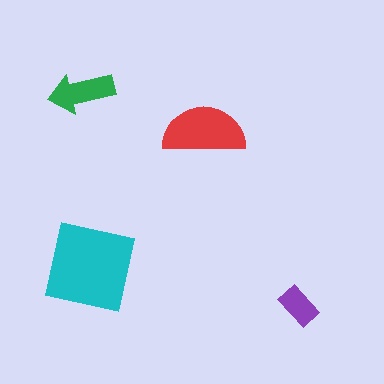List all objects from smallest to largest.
The purple rectangle, the green arrow, the red semicircle, the cyan square.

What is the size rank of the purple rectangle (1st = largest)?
4th.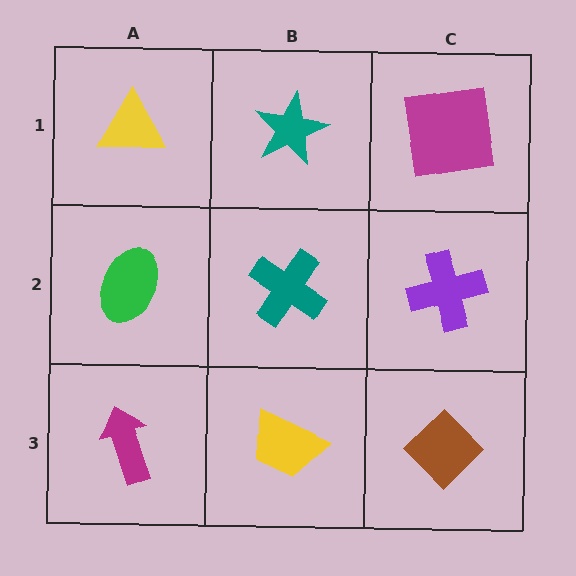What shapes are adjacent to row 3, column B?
A teal cross (row 2, column B), a magenta arrow (row 3, column A), a brown diamond (row 3, column C).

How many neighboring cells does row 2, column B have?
4.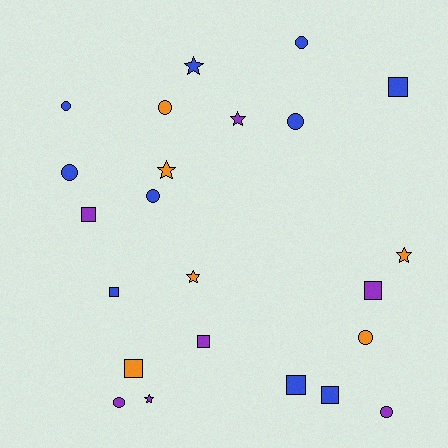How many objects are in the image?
There are 23 objects.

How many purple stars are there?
There are 2 purple stars.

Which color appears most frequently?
Blue, with 10 objects.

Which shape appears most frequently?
Circle, with 9 objects.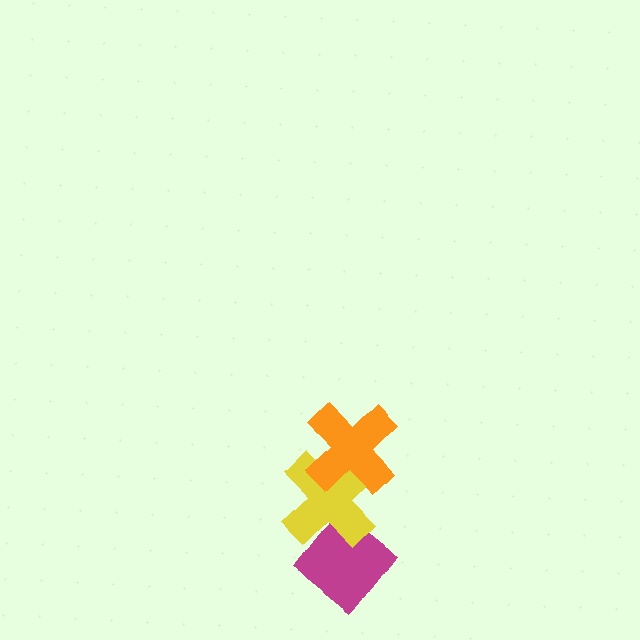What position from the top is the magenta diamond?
The magenta diamond is 3rd from the top.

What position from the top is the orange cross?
The orange cross is 1st from the top.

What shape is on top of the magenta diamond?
The yellow cross is on top of the magenta diamond.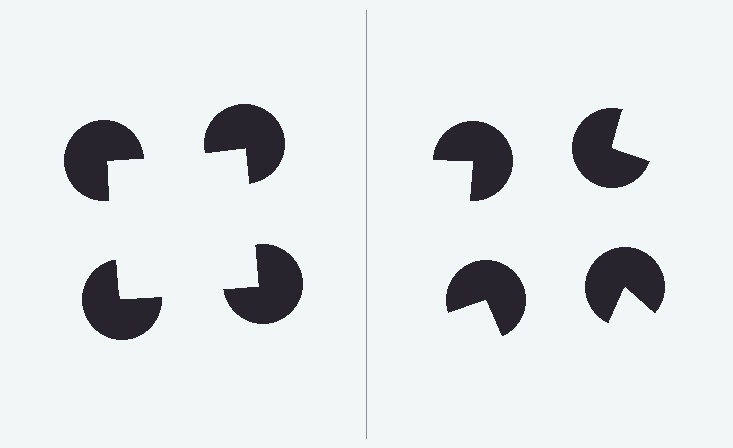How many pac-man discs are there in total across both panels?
8 — 4 on each side.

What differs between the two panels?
The pac-man discs are positioned identically on both sides; only the wedge orientations differ. On the left they align to a square; on the right they are misaligned.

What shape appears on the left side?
An illusory square.